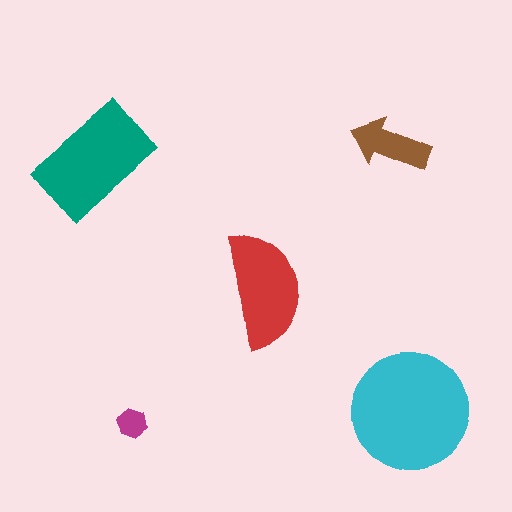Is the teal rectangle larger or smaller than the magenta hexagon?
Larger.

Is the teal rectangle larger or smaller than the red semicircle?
Larger.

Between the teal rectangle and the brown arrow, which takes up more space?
The teal rectangle.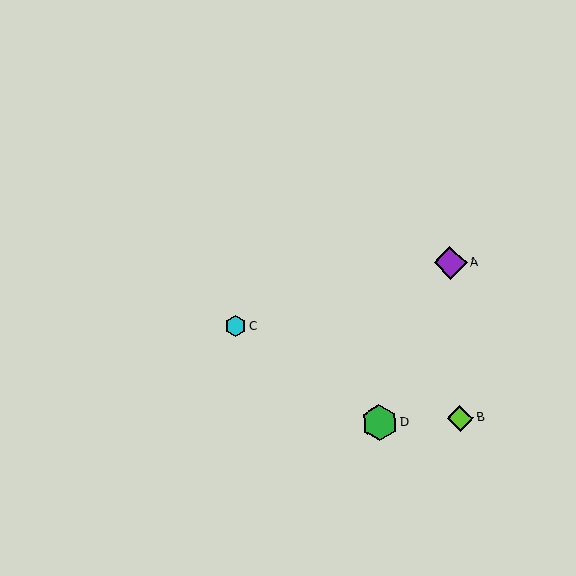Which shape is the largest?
The green hexagon (labeled D) is the largest.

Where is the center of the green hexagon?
The center of the green hexagon is at (379, 423).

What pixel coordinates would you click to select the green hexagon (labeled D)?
Click at (379, 423) to select the green hexagon D.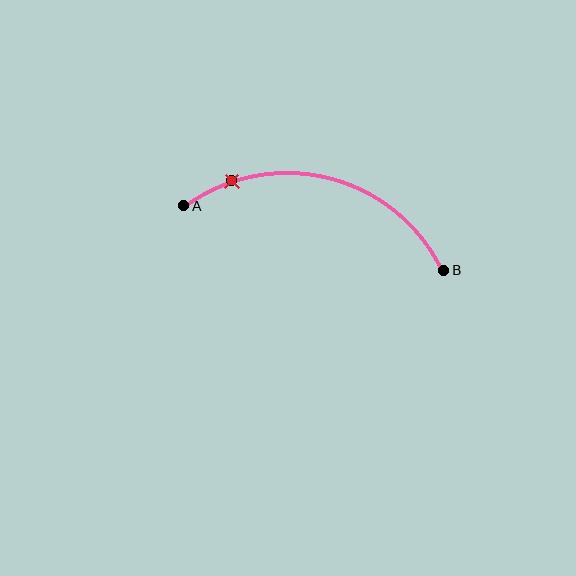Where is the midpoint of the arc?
The arc midpoint is the point on the curve farthest from the straight line joining A and B. It sits above that line.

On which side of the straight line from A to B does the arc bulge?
The arc bulges above the straight line connecting A and B.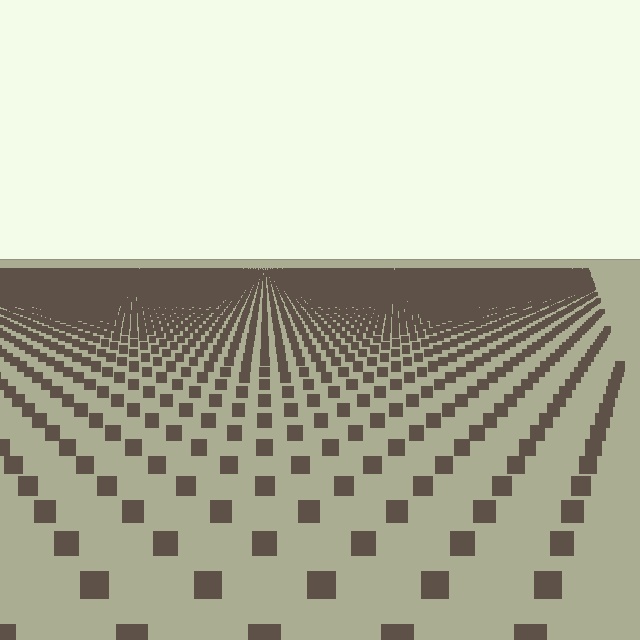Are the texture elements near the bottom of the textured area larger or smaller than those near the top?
Larger. Near the bottom, elements are closer to the viewer and appear at a bigger on-screen size.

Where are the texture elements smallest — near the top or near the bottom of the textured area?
Near the top.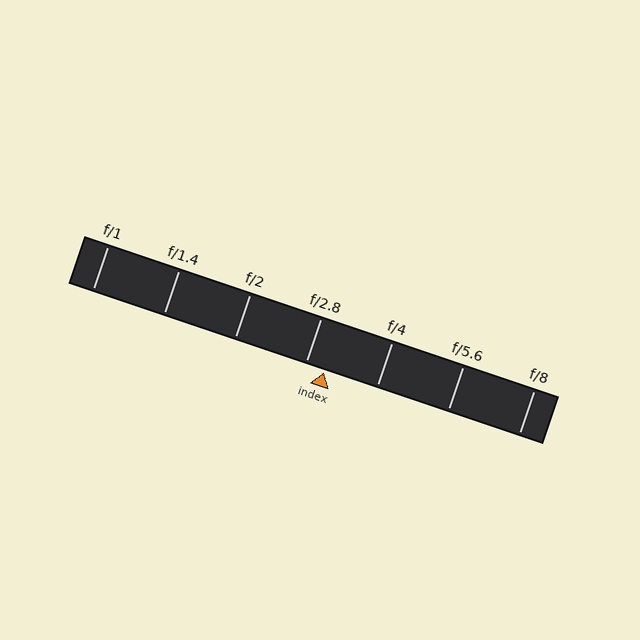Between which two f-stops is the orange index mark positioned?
The index mark is between f/2.8 and f/4.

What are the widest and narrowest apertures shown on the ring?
The widest aperture shown is f/1 and the narrowest is f/8.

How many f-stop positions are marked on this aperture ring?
There are 7 f-stop positions marked.